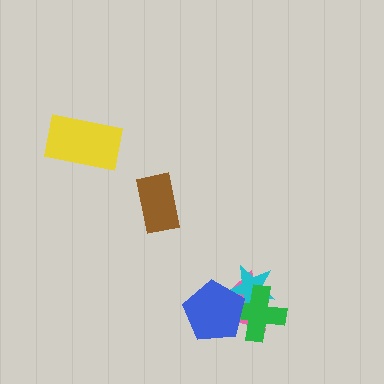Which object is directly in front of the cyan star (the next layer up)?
The green cross is directly in front of the cyan star.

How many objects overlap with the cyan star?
3 objects overlap with the cyan star.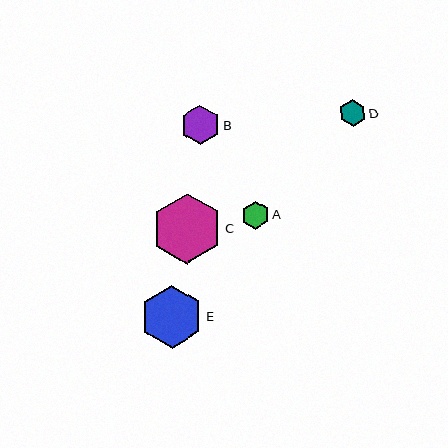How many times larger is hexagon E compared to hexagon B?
Hexagon E is approximately 1.6 times the size of hexagon B.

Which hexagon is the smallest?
Hexagon D is the smallest with a size of approximately 26 pixels.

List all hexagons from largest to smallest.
From largest to smallest: C, E, B, A, D.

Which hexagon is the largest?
Hexagon C is the largest with a size of approximately 70 pixels.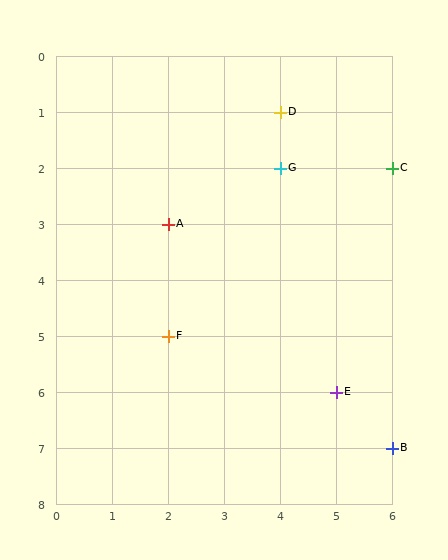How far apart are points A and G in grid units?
Points A and G are 2 columns and 1 row apart (about 2.2 grid units diagonally).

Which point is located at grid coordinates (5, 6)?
Point E is at (5, 6).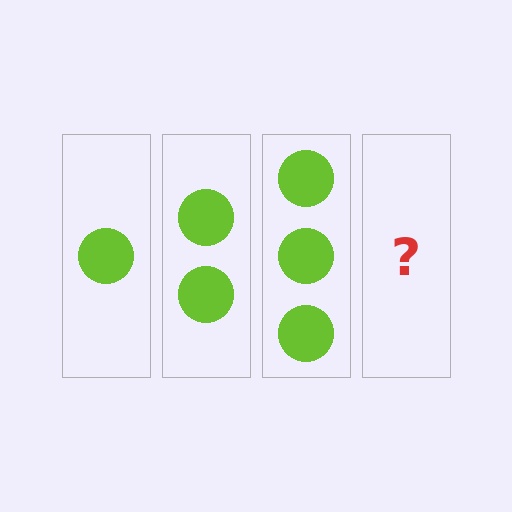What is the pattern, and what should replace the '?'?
The pattern is that each step adds one more circle. The '?' should be 4 circles.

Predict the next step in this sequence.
The next step is 4 circles.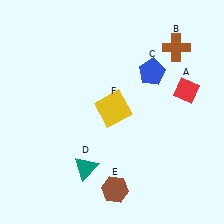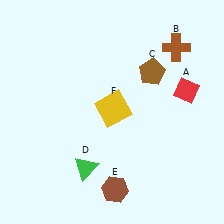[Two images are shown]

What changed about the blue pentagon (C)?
In Image 1, C is blue. In Image 2, it changed to brown.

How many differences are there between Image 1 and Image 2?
There are 2 differences between the two images.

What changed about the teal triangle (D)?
In Image 1, D is teal. In Image 2, it changed to green.